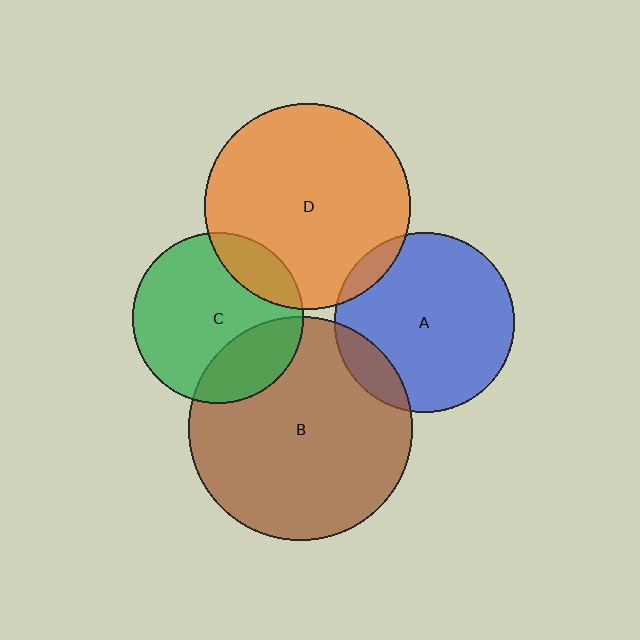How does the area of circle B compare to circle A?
Approximately 1.6 times.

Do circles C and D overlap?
Yes.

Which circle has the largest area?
Circle B (brown).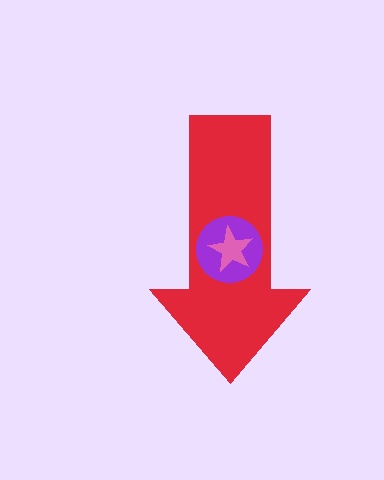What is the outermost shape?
The red arrow.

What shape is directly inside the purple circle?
The pink star.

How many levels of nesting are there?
3.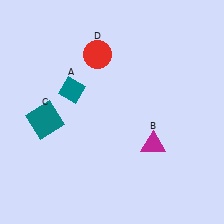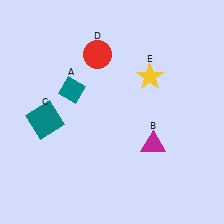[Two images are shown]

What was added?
A yellow star (E) was added in Image 2.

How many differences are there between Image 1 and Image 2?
There is 1 difference between the two images.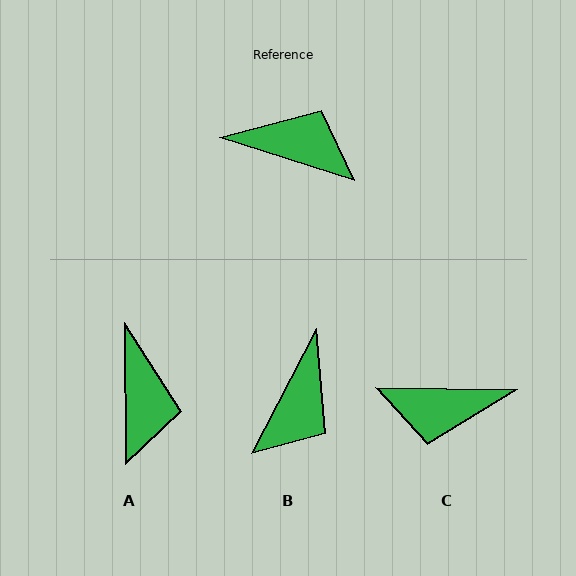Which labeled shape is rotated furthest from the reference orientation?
C, about 163 degrees away.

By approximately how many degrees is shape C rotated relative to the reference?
Approximately 163 degrees clockwise.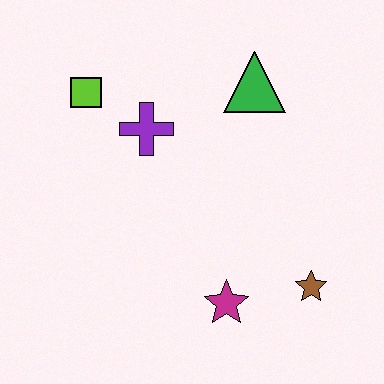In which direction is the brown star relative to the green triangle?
The brown star is below the green triangle.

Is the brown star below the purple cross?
Yes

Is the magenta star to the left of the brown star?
Yes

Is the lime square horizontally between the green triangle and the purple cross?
No